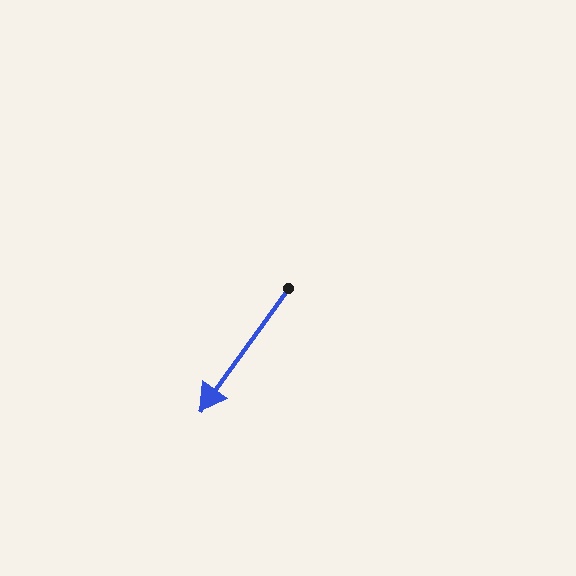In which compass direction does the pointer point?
Southwest.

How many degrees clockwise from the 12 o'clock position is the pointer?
Approximately 216 degrees.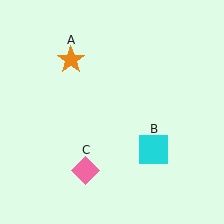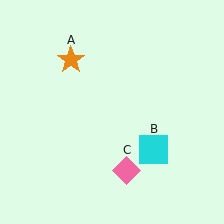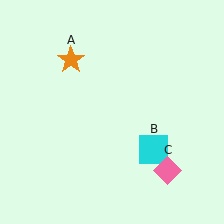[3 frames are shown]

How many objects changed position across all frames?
1 object changed position: pink diamond (object C).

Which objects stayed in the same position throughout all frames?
Orange star (object A) and cyan square (object B) remained stationary.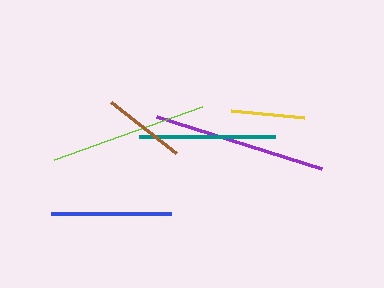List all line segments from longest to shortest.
From longest to shortest: purple, lime, teal, blue, brown, yellow.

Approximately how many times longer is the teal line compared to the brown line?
The teal line is approximately 1.7 times the length of the brown line.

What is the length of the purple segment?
The purple segment is approximately 173 pixels long.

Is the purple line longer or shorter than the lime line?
The purple line is longer than the lime line.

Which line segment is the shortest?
The yellow line is the shortest at approximately 73 pixels.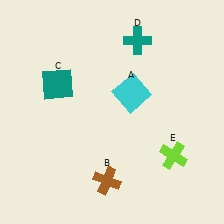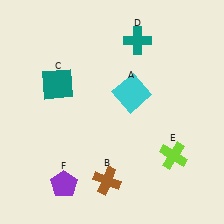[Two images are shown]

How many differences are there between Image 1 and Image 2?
There is 1 difference between the two images.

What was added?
A purple pentagon (F) was added in Image 2.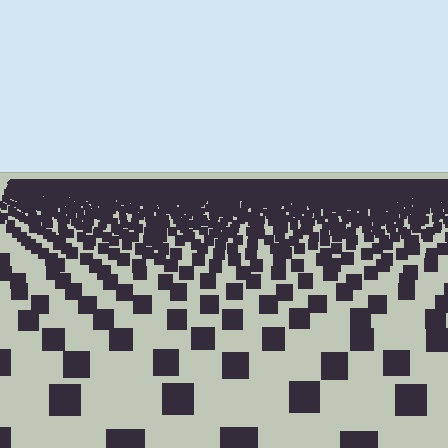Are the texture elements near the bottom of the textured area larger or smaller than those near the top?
Larger. Near the bottom, elements are closer to the viewer and appear at a bigger on-screen size.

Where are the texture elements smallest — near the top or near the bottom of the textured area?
Near the top.